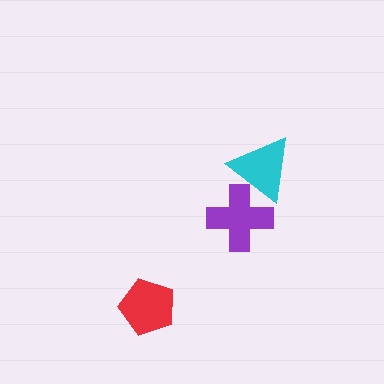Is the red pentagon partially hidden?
No, no other shape covers it.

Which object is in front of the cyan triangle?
The purple cross is in front of the cyan triangle.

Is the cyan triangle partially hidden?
Yes, it is partially covered by another shape.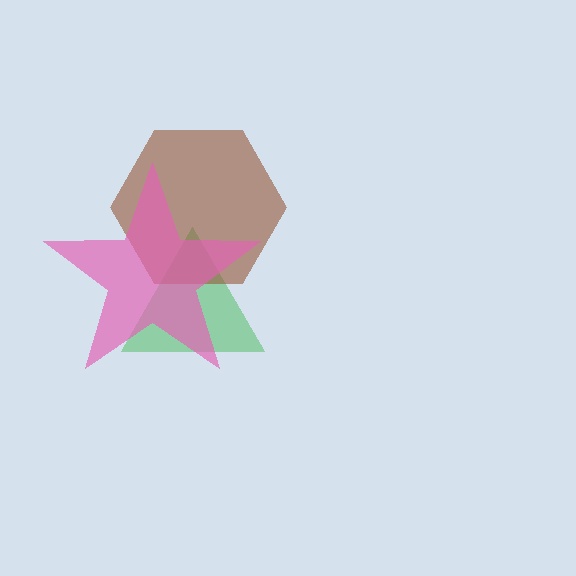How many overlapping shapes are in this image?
There are 3 overlapping shapes in the image.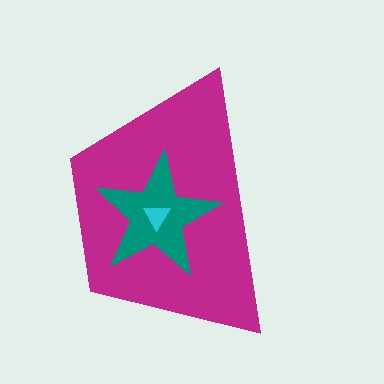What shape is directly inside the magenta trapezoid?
The teal star.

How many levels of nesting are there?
3.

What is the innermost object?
The cyan triangle.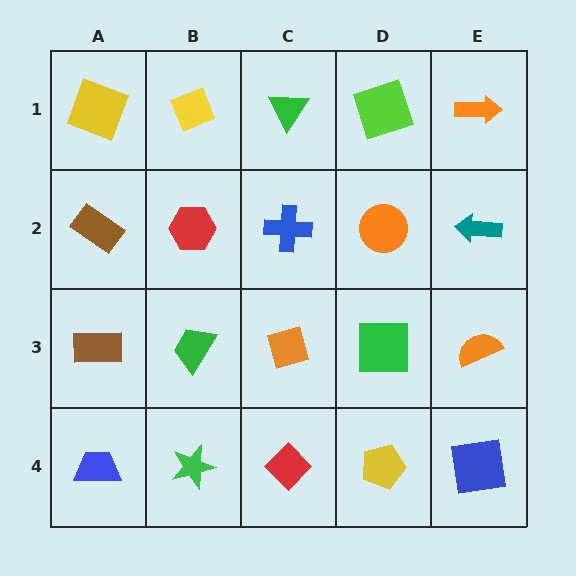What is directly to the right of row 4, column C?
A yellow pentagon.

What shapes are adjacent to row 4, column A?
A brown rectangle (row 3, column A), a green star (row 4, column B).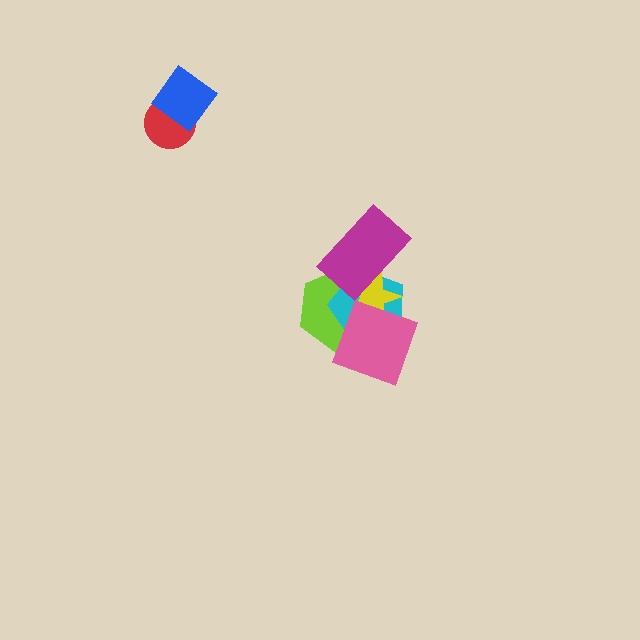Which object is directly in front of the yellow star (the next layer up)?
The magenta rectangle is directly in front of the yellow star.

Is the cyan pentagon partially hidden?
Yes, it is partially covered by another shape.